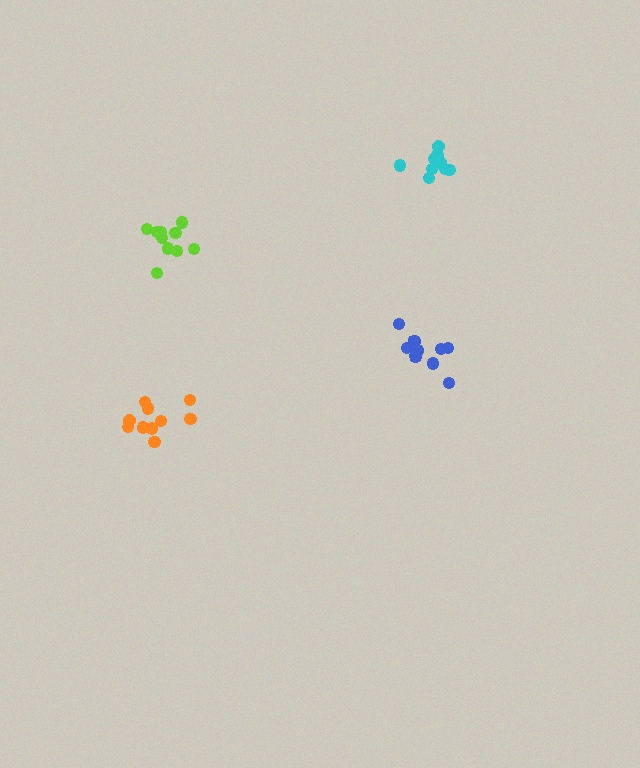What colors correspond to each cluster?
The clusters are colored: orange, cyan, lime, blue.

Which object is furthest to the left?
The orange cluster is leftmost.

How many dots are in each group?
Group 1: 10 dots, Group 2: 9 dots, Group 3: 11 dots, Group 4: 10 dots (40 total).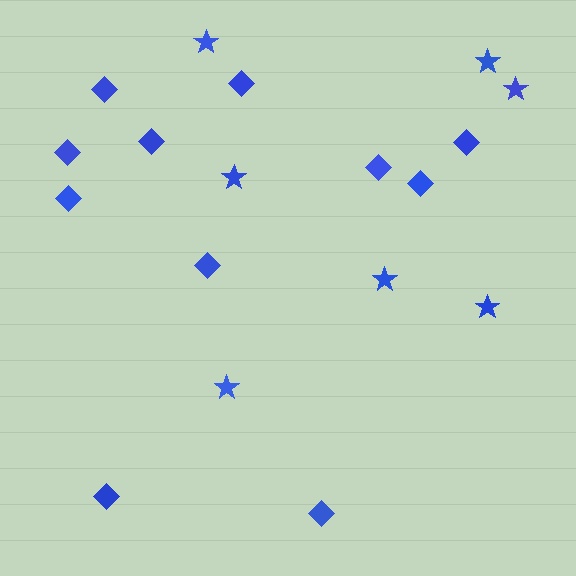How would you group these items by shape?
There are 2 groups: one group of diamonds (11) and one group of stars (7).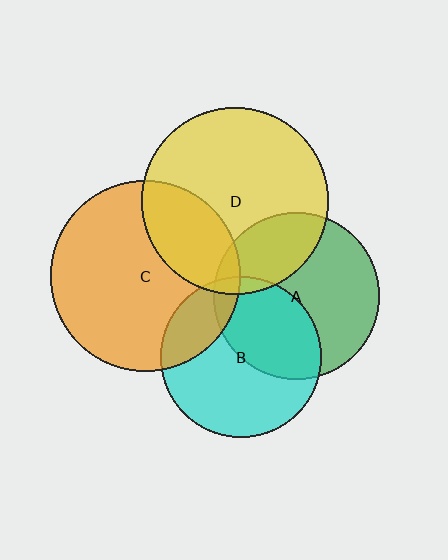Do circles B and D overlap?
Yes.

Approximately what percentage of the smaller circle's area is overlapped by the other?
Approximately 5%.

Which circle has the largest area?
Circle C (orange).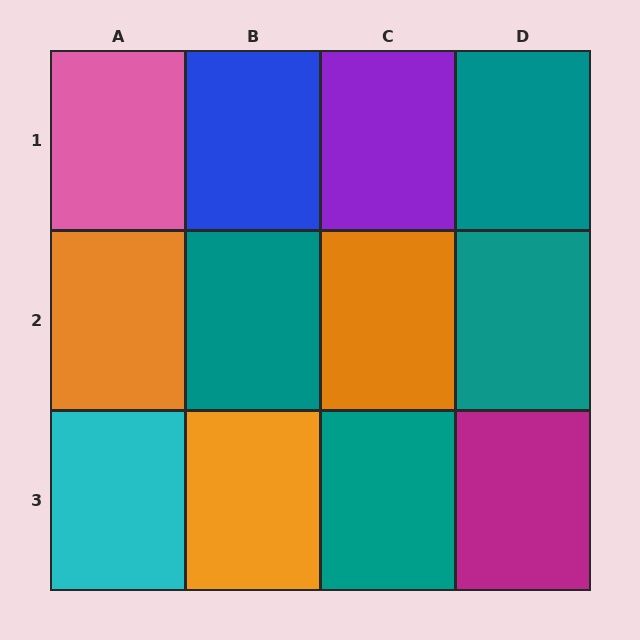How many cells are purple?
1 cell is purple.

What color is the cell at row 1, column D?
Teal.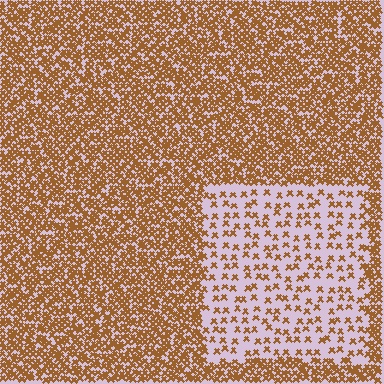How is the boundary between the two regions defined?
The boundary is defined by a change in element density (approximately 3.1x ratio). All elements are the same color, size, and shape.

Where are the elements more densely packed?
The elements are more densely packed outside the rectangle boundary.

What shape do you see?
I see a rectangle.